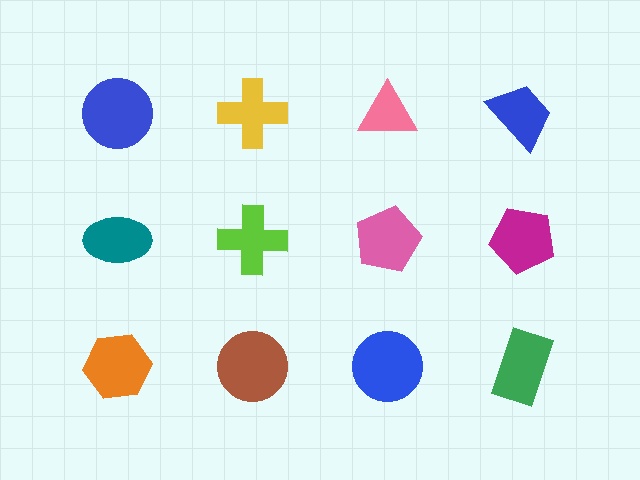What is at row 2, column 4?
A magenta pentagon.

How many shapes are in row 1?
4 shapes.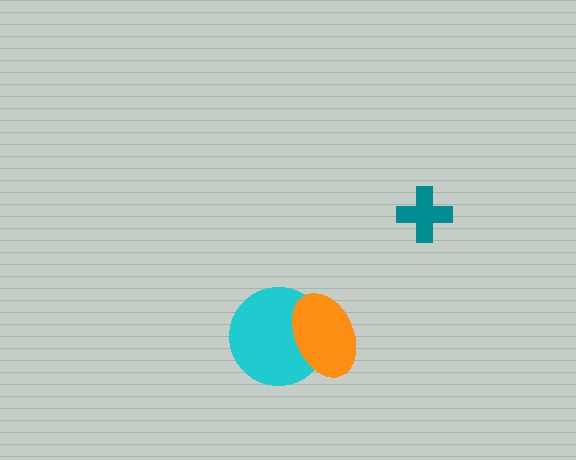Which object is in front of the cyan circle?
The orange ellipse is in front of the cyan circle.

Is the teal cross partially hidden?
No, no other shape covers it.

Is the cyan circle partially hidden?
Yes, it is partially covered by another shape.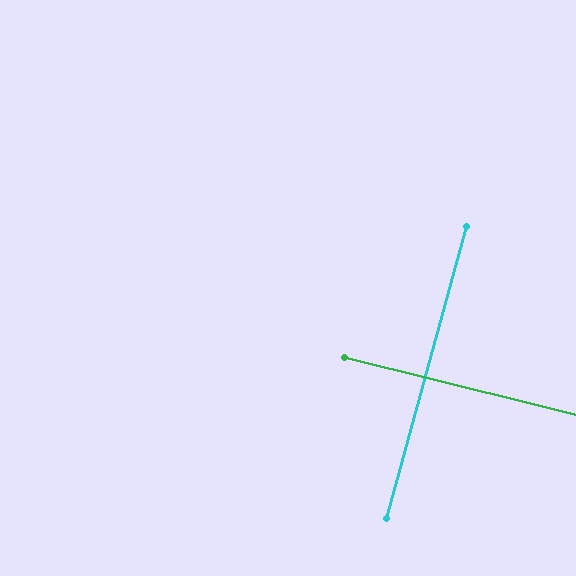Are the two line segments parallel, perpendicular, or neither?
Perpendicular — they meet at approximately 89°.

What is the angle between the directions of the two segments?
Approximately 89 degrees.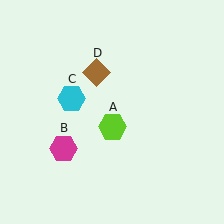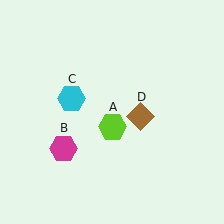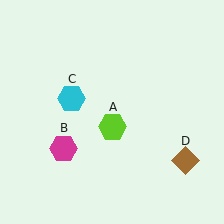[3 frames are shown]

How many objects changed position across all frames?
1 object changed position: brown diamond (object D).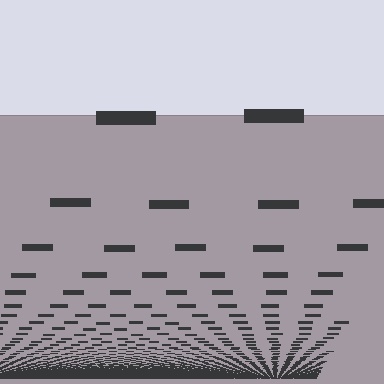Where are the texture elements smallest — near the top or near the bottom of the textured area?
Near the bottom.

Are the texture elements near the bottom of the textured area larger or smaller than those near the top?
Smaller. The gradient is inverted — elements near the bottom are smaller and denser.